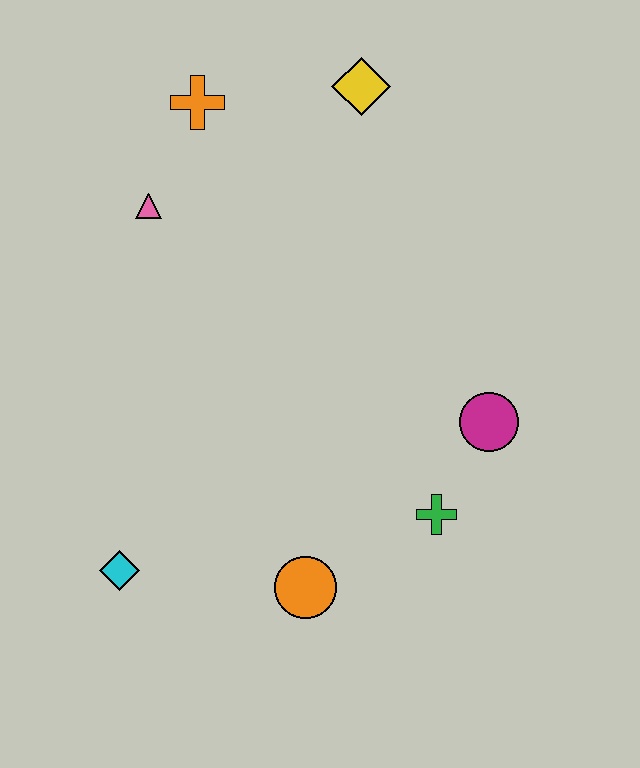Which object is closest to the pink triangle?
The orange cross is closest to the pink triangle.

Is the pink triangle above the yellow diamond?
No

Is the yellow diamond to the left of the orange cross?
No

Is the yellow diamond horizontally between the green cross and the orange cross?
Yes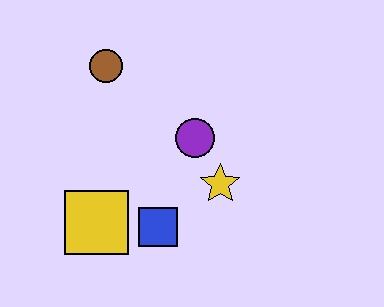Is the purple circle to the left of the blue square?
No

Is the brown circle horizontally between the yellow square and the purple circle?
Yes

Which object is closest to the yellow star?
The purple circle is closest to the yellow star.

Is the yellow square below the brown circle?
Yes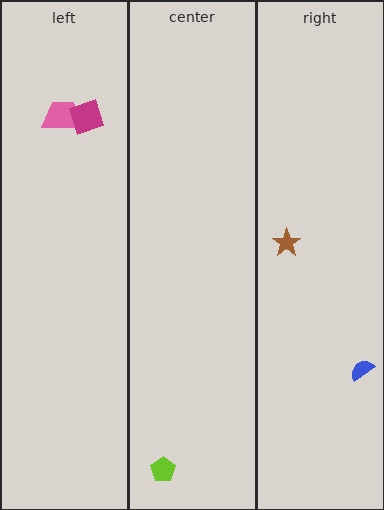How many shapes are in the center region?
1.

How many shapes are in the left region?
2.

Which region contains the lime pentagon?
The center region.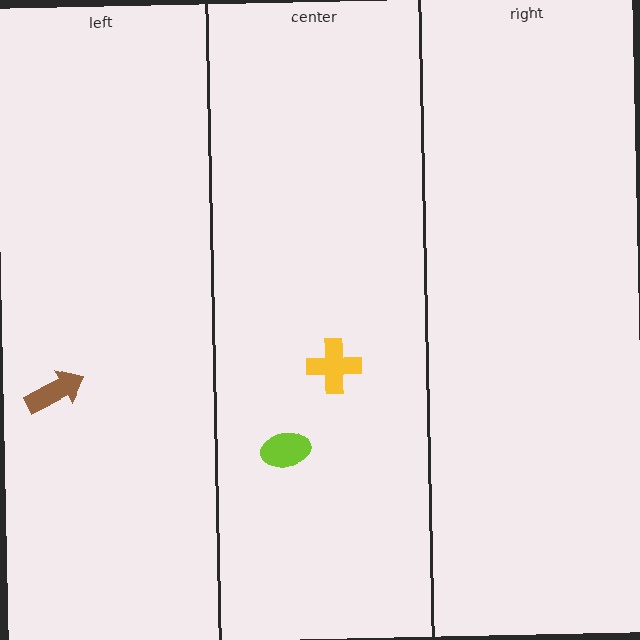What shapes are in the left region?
The brown arrow.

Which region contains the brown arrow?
The left region.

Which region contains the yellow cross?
The center region.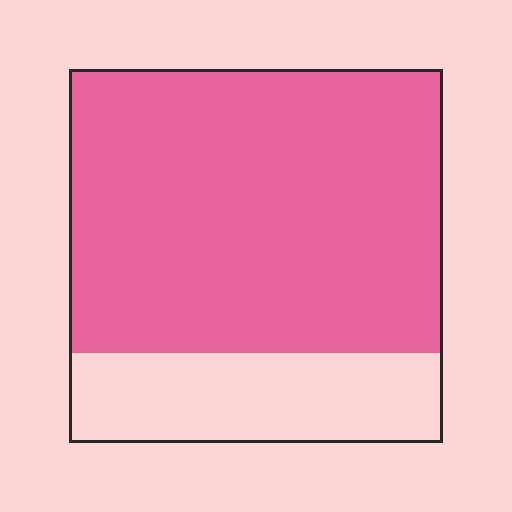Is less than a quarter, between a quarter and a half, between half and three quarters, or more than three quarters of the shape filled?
More than three quarters.